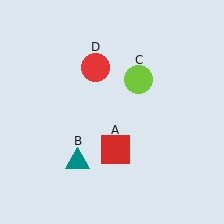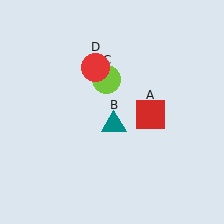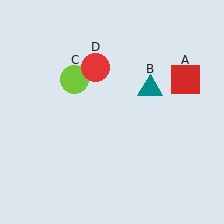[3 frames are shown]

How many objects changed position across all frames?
3 objects changed position: red square (object A), teal triangle (object B), lime circle (object C).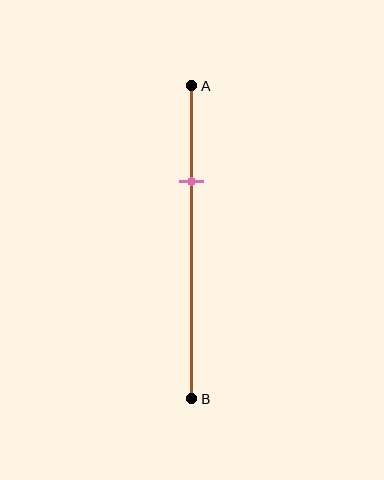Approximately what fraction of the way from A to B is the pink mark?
The pink mark is approximately 30% of the way from A to B.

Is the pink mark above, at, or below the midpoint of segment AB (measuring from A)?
The pink mark is above the midpoint of segment AB.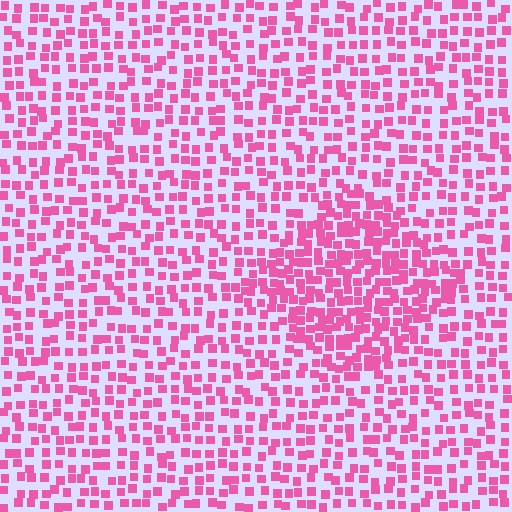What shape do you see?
I see a diamond.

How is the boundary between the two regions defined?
The boundary is defined by a change in element density (approximately 1.8x ratio). All elements are the same color, size, and shape.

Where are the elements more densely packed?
The elements are more densely packed inside the diamond boundary.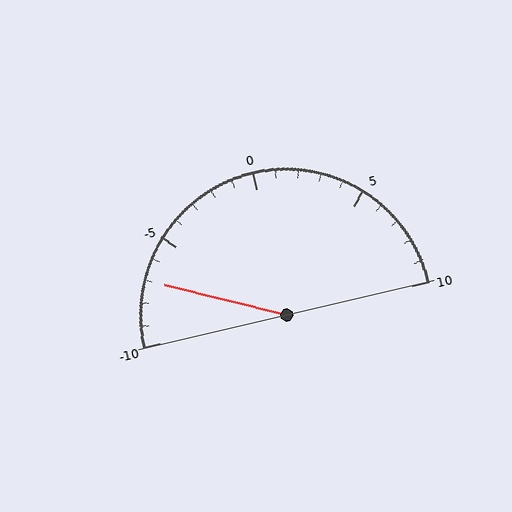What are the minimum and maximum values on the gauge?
The gauge ranges from -10 to 10.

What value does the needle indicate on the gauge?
The needle indicates approximately -7.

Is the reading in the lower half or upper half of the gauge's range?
The reading is in the lower half of the range (-10 to 10).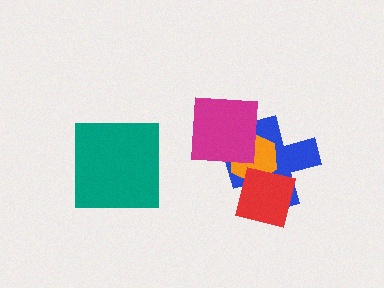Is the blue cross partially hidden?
Yes, it is partially covered by another shape.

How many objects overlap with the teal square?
0 objects overlap with the teal square.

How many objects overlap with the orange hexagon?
3 objects overlap with the orange hexagon.